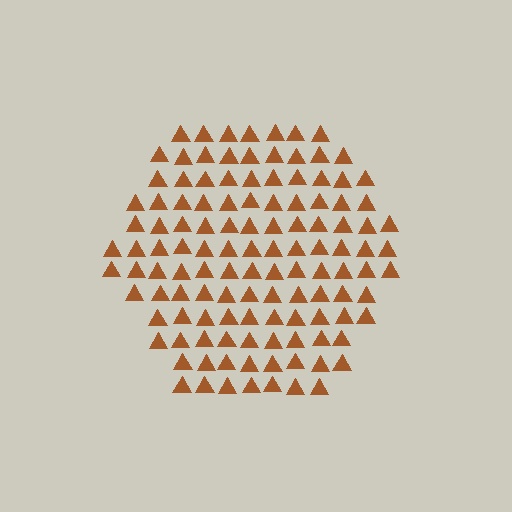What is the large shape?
The large shape is a hexagon.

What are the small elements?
The small elements are triangles.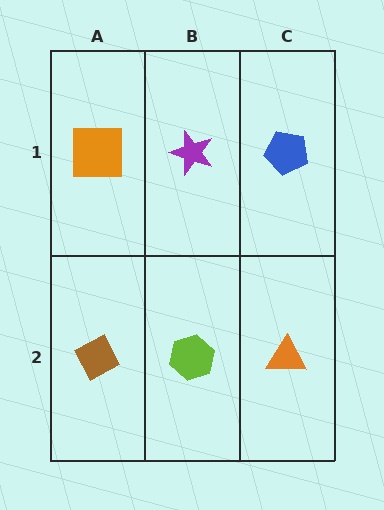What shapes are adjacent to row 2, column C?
A blue pentagon (row 1, column C), a lime hexagon (row 2, column B).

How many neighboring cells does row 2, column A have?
2.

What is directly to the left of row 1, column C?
A purple star.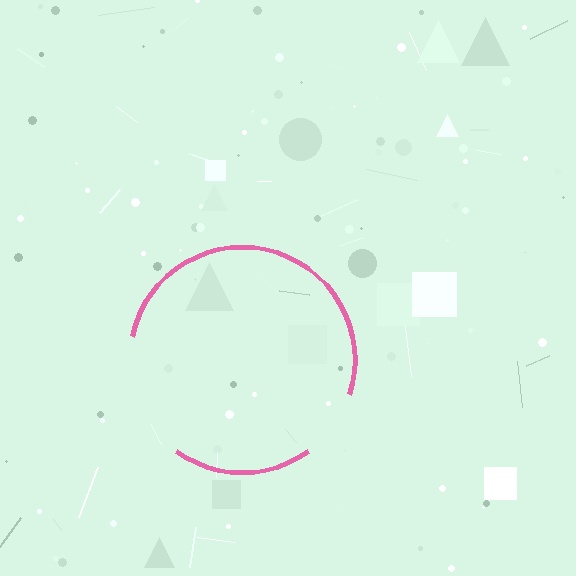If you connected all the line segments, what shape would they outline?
They would outline a circle.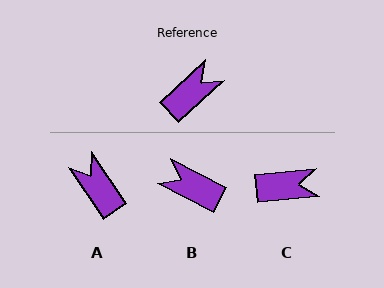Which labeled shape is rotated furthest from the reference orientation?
B, about 110 degrees away.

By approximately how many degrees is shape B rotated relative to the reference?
Approximately 110 degrees counter-clockwise.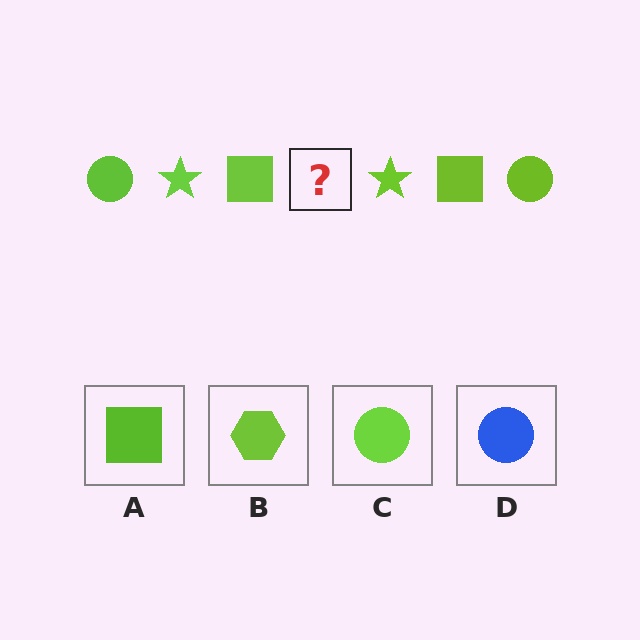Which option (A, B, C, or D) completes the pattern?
C.